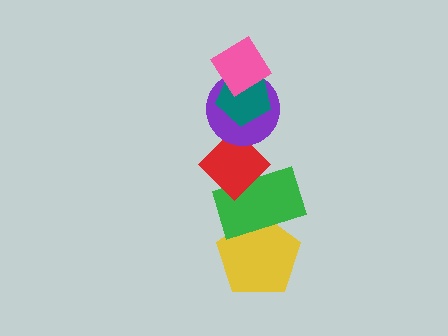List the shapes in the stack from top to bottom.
From top to bottom: the pink diamond, the teal pentagon, the purple circle, the red diamond, the green rectangle, the yellow pentagon.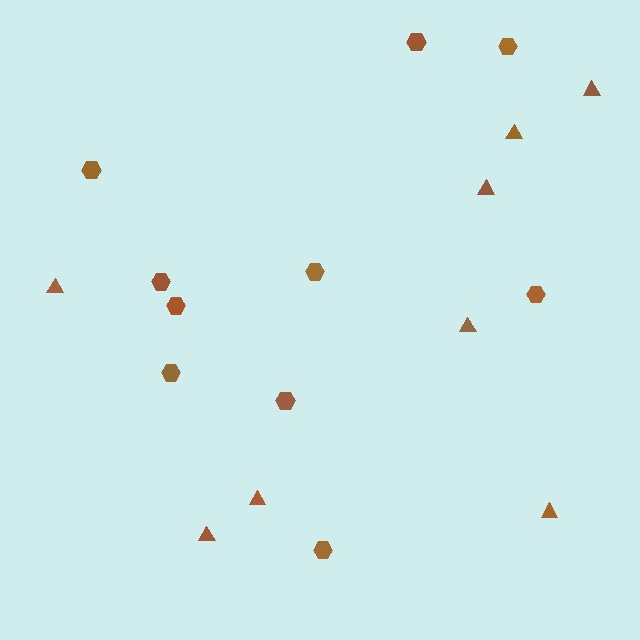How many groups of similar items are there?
There are 2 groups: one group of hexagons (10) and one group of triangles (8).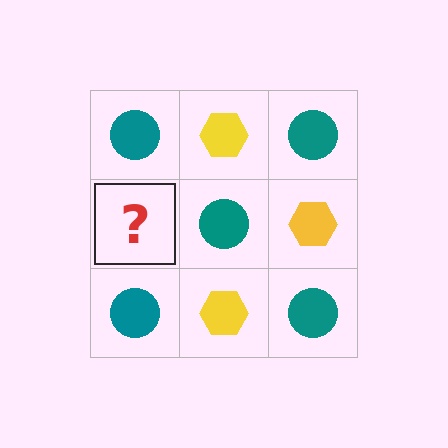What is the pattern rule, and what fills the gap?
The rule is that it alternates teal circle and yellow hexagon in a checkerboard pattern. The gap should be filled with a yellow hexagon.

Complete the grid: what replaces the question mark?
The question mark should be replaced with a yellow hexagon.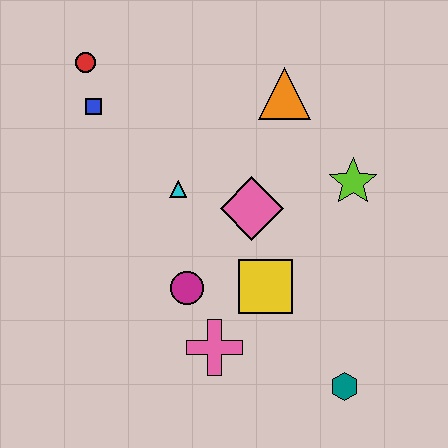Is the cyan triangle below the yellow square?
No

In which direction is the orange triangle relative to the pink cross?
The orange triangle is above the pink cross.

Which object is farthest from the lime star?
The red circle is farthest from the lime star.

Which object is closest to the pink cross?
The magenta circle is closest to the pink cross.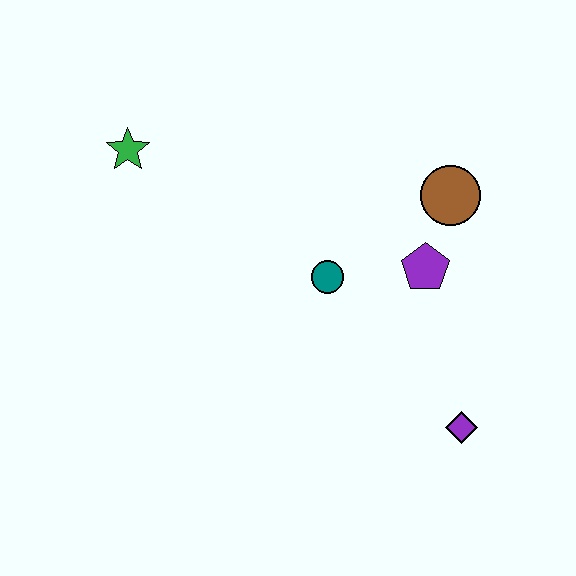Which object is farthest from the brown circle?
The green star is farthest from the brown circle.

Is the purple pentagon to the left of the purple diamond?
Yes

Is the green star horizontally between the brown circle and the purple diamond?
No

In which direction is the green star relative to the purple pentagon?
The green star is to the left of the purple pentagon.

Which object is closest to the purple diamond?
The purple pentagon is closest to the purple diamond.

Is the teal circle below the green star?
Yes